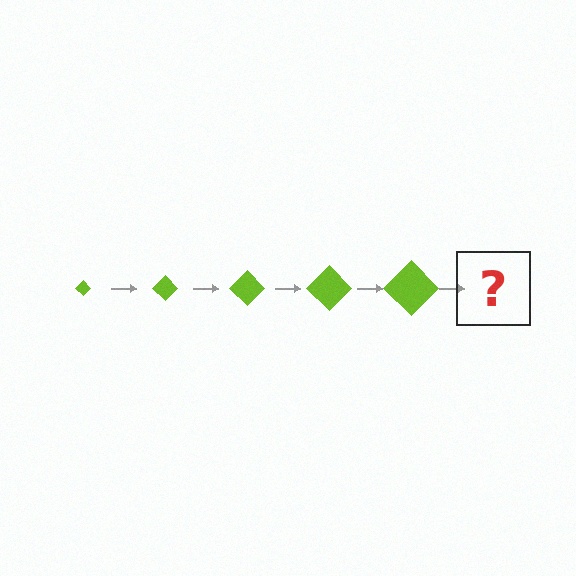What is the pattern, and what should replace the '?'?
The pattern is that the diamond gets progressively larger each step. The '?' should be a lime diamond, larger than the previous one.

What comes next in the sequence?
The next element should be a lime diamond, larger than the previous one.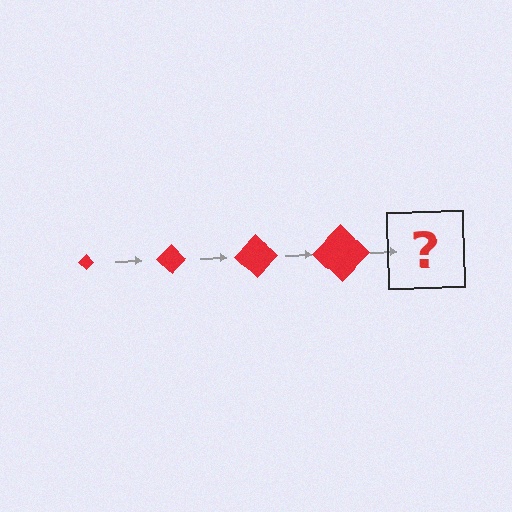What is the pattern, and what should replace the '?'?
The pattern is that the diamond gets progressively larger each step. The '?' should be a red diamond, larger than the previous one.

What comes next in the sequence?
The next element should be a red diamond, larger than the previous one.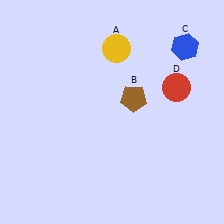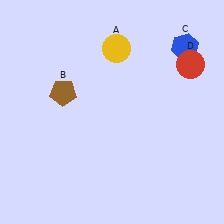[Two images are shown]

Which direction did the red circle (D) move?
The red circle (D) moved up.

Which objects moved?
The objects that moved are: the brown pentagon (B), the red circle (D).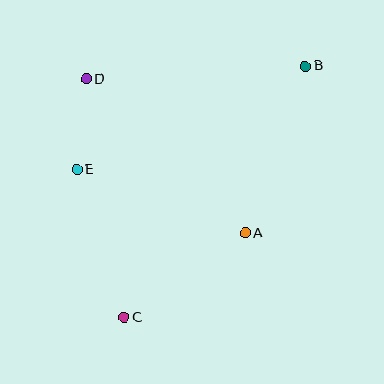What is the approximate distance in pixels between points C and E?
The distance between C and E is approximately 155 pixels.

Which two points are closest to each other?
Points D and E are closest to each other.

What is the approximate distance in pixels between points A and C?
The distance between A and C is approximately 148 pixels.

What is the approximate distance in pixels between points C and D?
The distance between C and D is approximately 242 pixels.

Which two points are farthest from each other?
Points B and C are farthest from each other.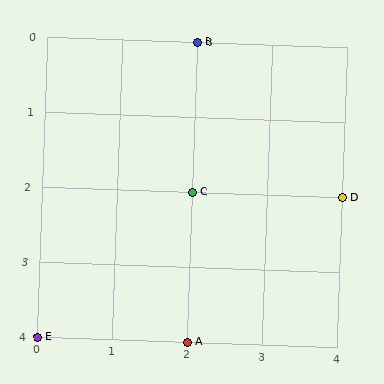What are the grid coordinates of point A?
Point A is at grid coordinates (2, 4).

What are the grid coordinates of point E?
Point E is at grid coordinates (0, 4).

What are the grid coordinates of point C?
Point C is at grid coordinates (2, 2).